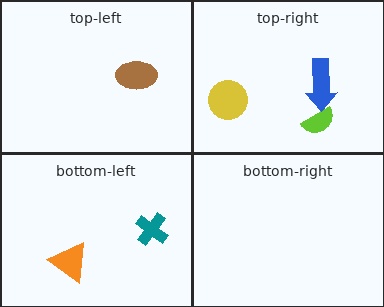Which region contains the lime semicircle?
The top-right region.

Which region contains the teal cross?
The bottom-left region.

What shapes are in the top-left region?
The brown ellipse.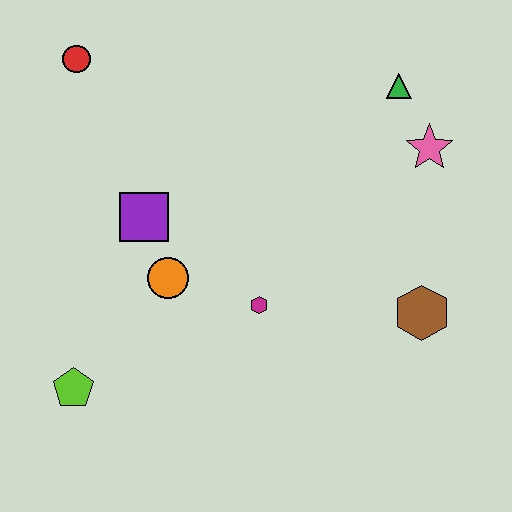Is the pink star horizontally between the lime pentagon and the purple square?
No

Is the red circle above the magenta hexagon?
Yes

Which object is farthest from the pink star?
The lime pentagon is farthest from the pink star.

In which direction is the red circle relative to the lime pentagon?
The red circle is above the lime pentagon.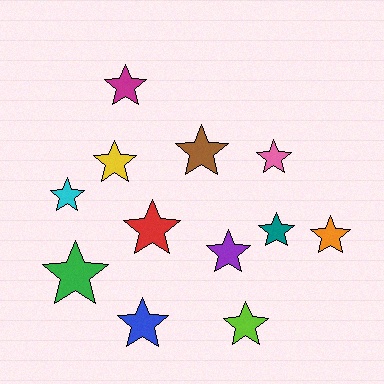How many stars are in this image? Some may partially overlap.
There are 12 stars.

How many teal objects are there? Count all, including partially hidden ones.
There is 1 teal object.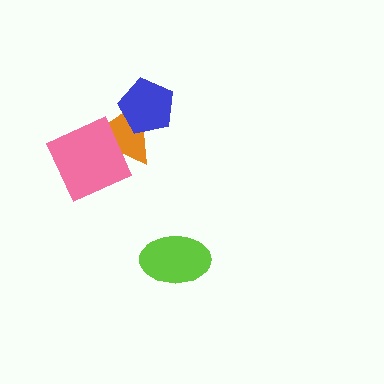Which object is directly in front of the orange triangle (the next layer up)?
The blue pentagon is directly in front of the orange triangle.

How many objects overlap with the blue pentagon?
1 object overlaps with the blue pentagon.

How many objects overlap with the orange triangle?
2 objects overlap with the orange triangle.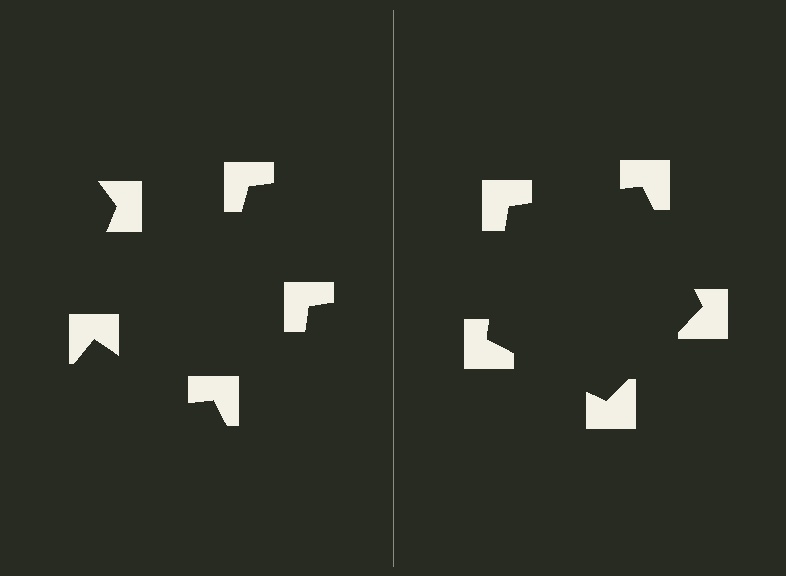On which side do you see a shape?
An illusory pentagon appears on the right side. On the left side the wedge cuts are rotated, so no coherent shape forms.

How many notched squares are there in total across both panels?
10 — 5 on each side.